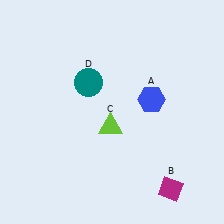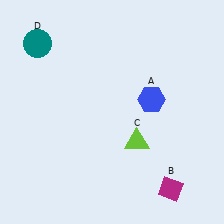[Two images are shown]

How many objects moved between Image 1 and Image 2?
2 objects moved between the two images.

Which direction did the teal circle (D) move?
The teal circle (D) moved left.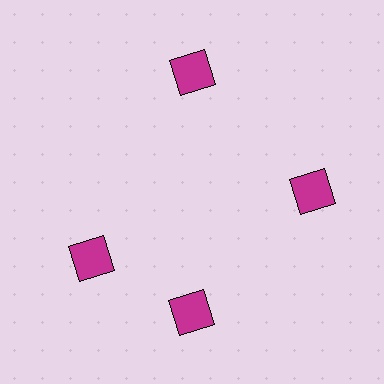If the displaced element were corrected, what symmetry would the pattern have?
It would have 4-fold rotational symmetry — the pattern would map onto itself every 90 degrees.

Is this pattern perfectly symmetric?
No. The 4 magenta squares are arranged in a ring, but one element near the 9 o'clock position is rotated out of alignment along the ring, breaking the 4-fold rotational symmetry.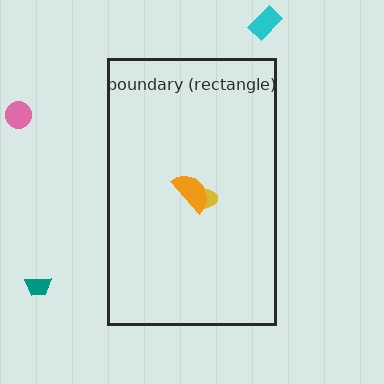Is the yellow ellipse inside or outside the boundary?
Inside.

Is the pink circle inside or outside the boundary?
Outside.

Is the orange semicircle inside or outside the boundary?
Inside.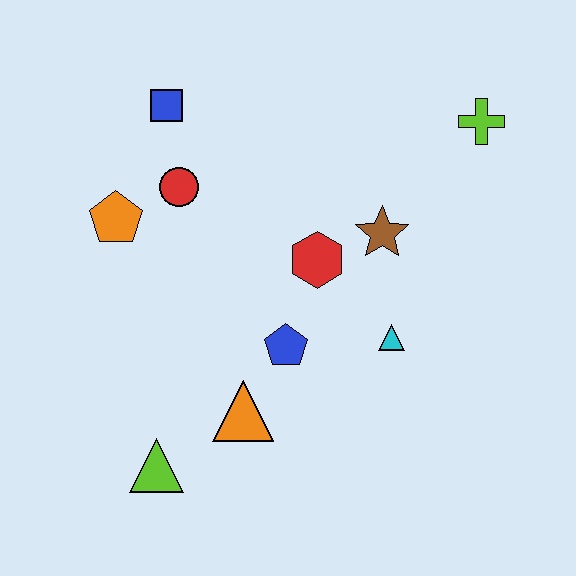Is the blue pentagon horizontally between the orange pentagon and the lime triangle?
No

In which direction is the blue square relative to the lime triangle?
The blue square is above the lime triangle.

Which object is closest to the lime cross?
The brown star is closest to the lime cross.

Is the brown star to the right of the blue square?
Yes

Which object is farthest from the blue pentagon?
The lime cross is farthest from the blue pentagon.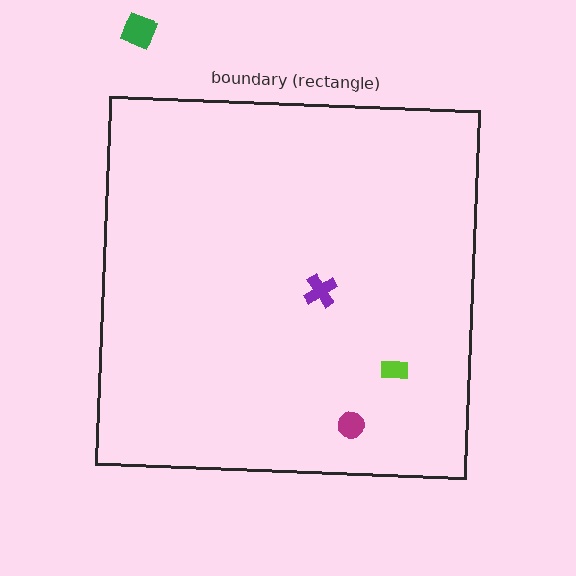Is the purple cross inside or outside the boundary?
Inside.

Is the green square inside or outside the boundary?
Outside.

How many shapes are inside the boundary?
3 inside, 1 outside.